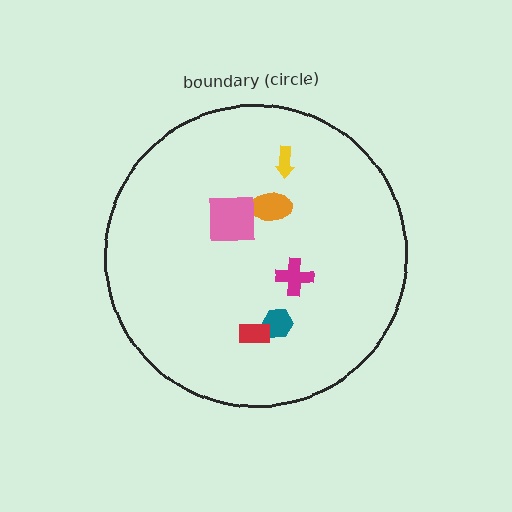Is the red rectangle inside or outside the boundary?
Inside.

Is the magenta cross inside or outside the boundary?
Inside.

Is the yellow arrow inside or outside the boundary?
Inside.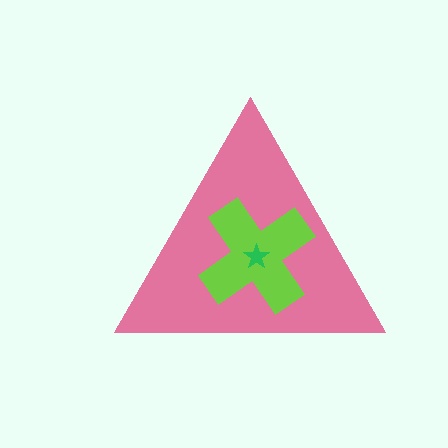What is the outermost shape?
The pink triangle.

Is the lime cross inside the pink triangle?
Yes.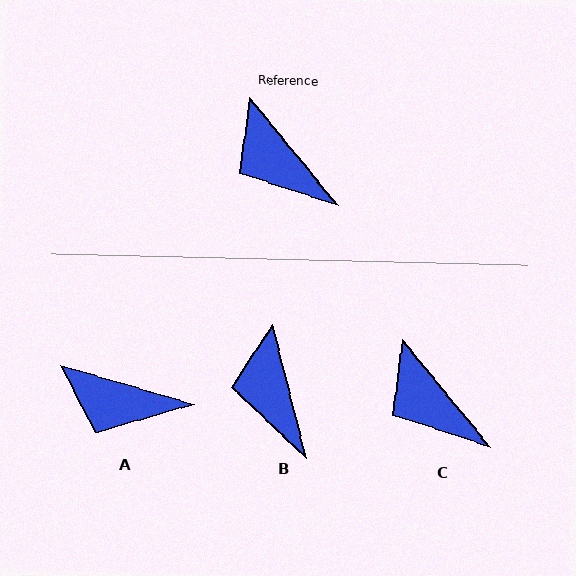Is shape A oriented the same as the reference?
No, it is off by about 34 degrees.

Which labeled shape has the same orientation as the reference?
C.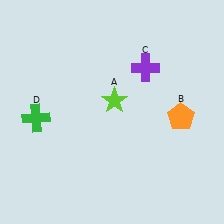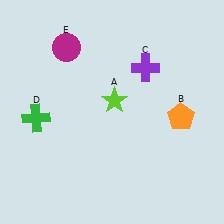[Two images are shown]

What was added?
A magenta circle (E) was added in Image 2.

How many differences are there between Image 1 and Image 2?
There is 1 difference between the two images.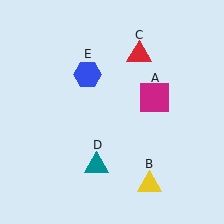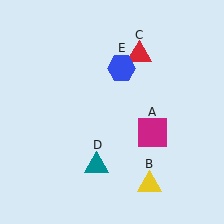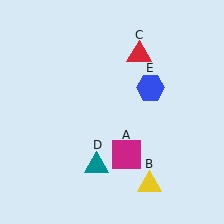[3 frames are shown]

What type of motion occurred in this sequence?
The magenta square (object A), blue hexagon (object E) rotated clockwise around the center of the scene.